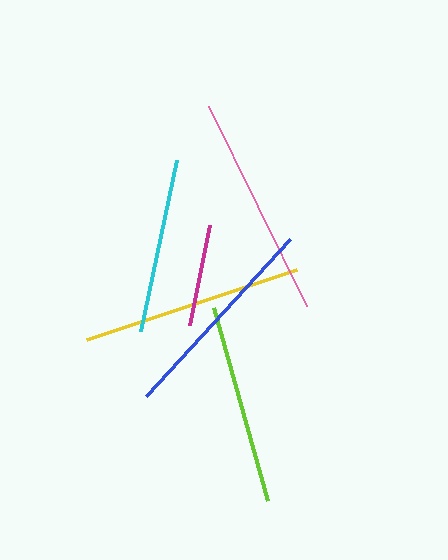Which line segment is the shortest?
The magenta line is the shortest at approximately 102 pixels.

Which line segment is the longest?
The pink line is the longest at approximately 223 pixels.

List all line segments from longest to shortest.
From longest to shortest: pink, yellow, blue, lime, cyan, magenta.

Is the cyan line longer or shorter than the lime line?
The lime line is longer than the cyan line.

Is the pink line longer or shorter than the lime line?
The pink line is longer than the lime line.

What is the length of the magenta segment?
The magenta segment is approximately 102 pixels long.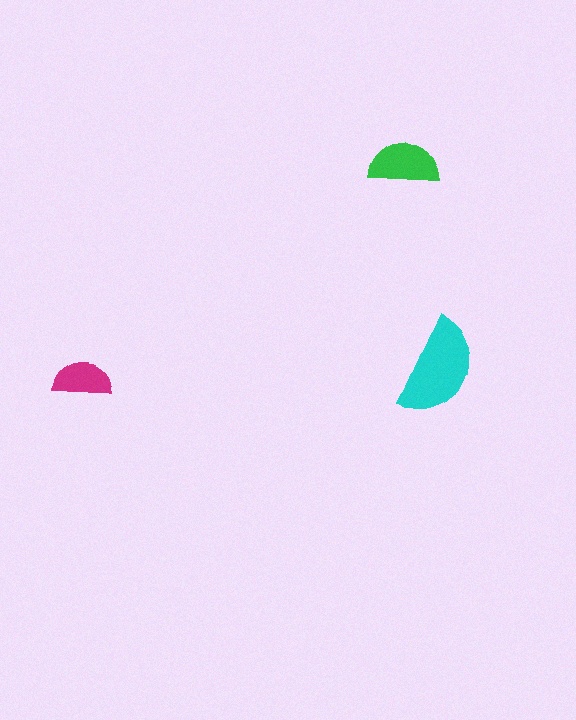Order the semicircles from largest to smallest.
the cyan one, the green one, the magenta one.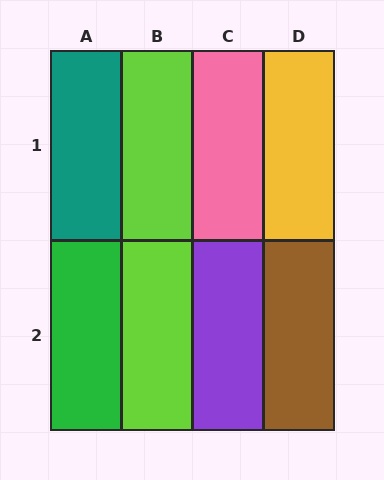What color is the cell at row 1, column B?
Lime.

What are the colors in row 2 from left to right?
Green, lime, purple, brown.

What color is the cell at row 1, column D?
Yellow.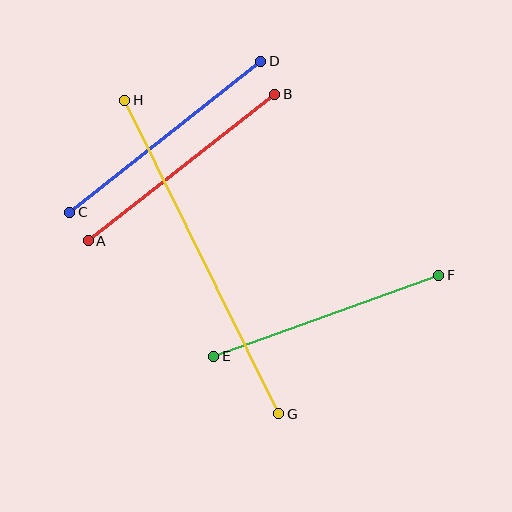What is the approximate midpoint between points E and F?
The midpoint is at approximately (326, 316) pixels.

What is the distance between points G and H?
The distance is approximately 349 pixels.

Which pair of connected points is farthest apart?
Points G and H are farthest apart.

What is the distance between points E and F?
The distance is approximately 239 pixels.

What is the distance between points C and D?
The distance is approximately 244 pixels.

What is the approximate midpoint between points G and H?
The midpoint is at approximately (202, 257) pixels.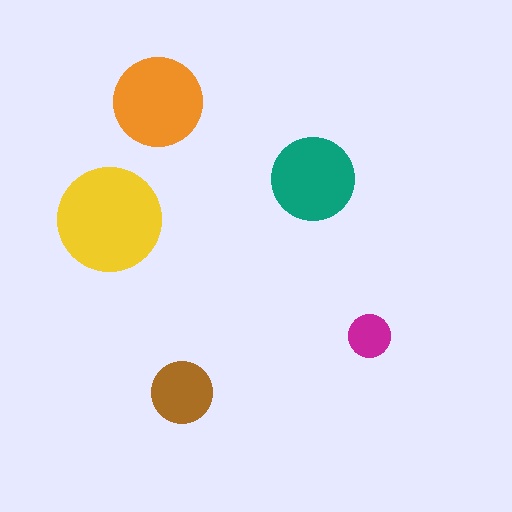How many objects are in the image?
There are 5 objects in the image.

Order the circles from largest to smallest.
the yellow one, the orange one, the teal one, the brown one, the magenta one.